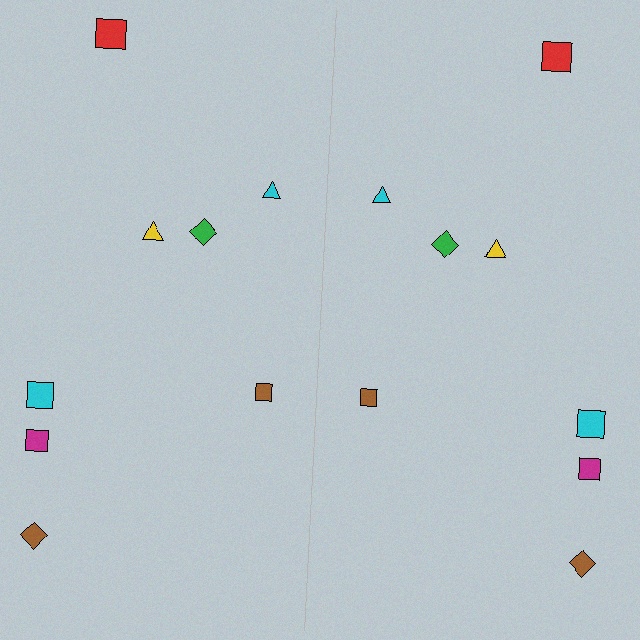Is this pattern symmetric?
Yes, this pattern has bilateral (reflection) symmetry.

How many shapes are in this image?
There are 16 shapes in this image.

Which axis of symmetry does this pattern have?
The pattern has a vertical axis of symmetry running through the center of the image.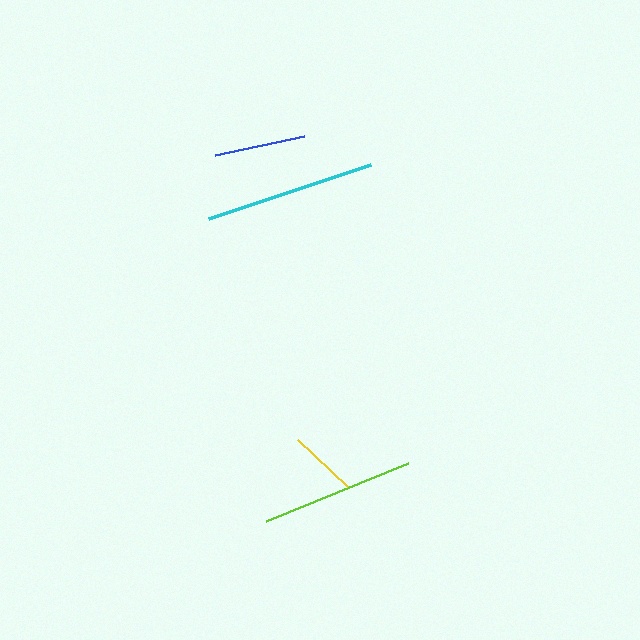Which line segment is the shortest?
The yellow line is the shortest at approximately 69 pixels.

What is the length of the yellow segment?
The yellow segment is approximately 69 pixels long.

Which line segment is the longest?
The cyan line is the longest at approximately 170 pixels.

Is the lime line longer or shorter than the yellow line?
The lime line is longer than the yellow line.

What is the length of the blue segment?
The blue segment is approximately 90 pixels long.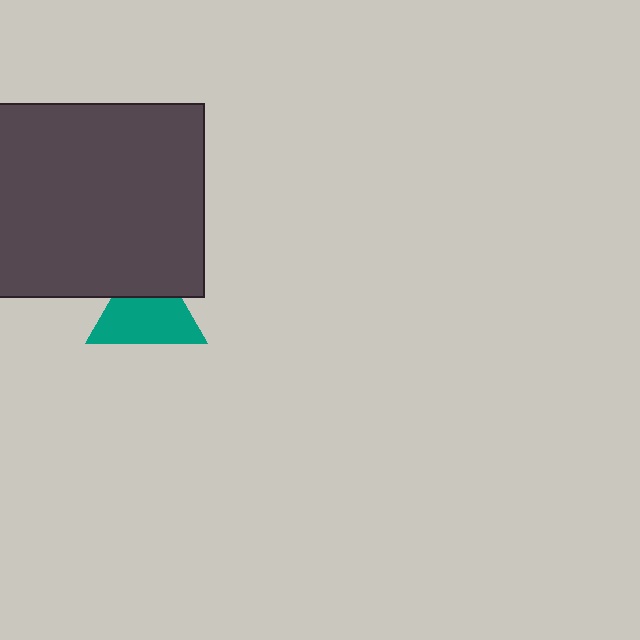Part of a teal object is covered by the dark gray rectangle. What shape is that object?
It is a triangle.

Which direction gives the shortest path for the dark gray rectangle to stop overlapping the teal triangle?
Moving up gives the shortest separation.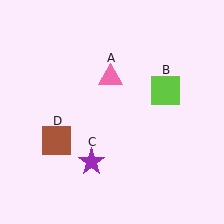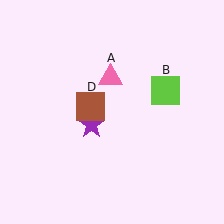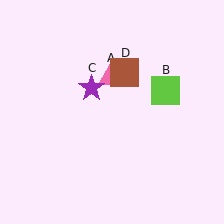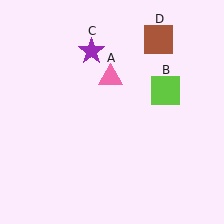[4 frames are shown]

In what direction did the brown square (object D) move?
The brown square (object D) moved up and to the right.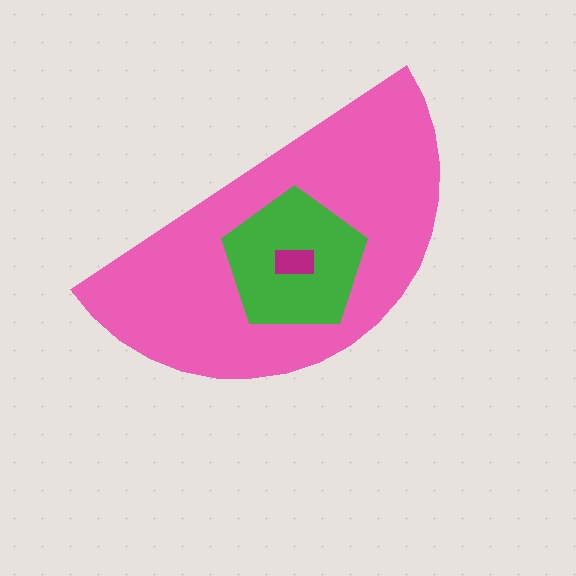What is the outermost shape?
The pink semicircle.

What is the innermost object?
The magenta rectangle.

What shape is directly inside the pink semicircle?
The green pentagon.